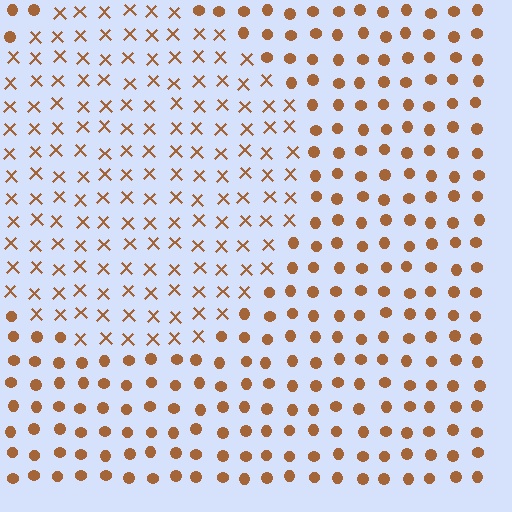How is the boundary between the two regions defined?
The boundary is defined by a change in element shape: X marks inside vs. circles outside. All elements share the same color and spacing.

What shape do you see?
I see a circle.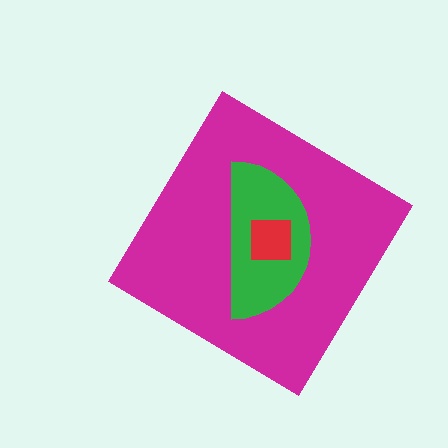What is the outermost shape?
The magenta diamond.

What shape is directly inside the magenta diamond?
The green semicircle.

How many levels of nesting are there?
3.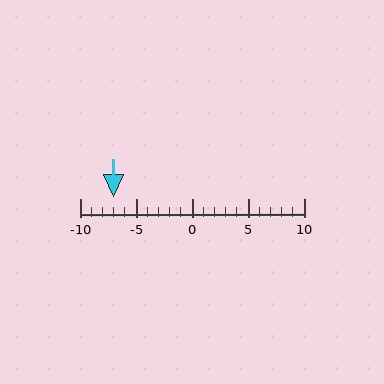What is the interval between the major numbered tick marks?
The major tick marks are spaced 5 units apart.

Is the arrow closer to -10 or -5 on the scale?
The arrow is closer to -5.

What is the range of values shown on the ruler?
The ruler shows values from -10 to 10.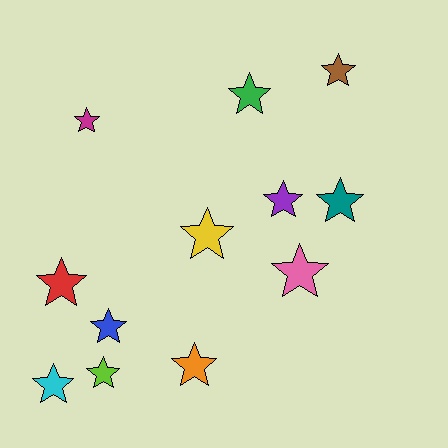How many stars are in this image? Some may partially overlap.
There are 12 stars.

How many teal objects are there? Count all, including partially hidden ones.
There is 1 teal object.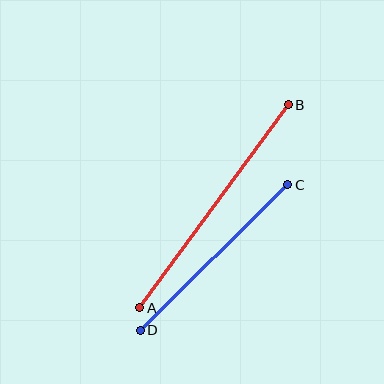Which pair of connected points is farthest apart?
Points A and B are farthest apart.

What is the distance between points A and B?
The distance is approximately 251 pixels.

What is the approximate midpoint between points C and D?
The midpoint is at approximately (214, 258) pixels.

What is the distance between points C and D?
The distance is approximately 207 pixels.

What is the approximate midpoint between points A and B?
The midpoint is at approximately (214, 206) pixels.